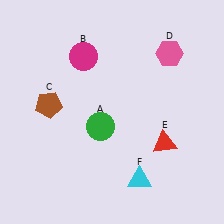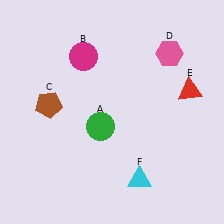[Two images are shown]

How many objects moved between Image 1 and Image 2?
1 object moved between the two images.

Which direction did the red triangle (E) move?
The red triangle (E) moved up.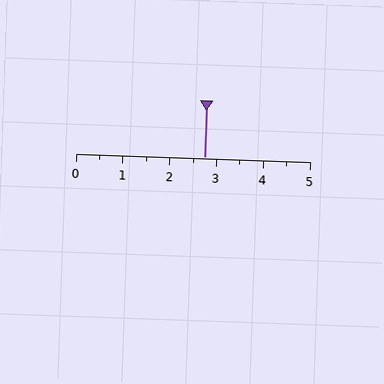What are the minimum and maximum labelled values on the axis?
The axis runs from 0 to 5.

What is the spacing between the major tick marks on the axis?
The major ticks are spaced 1 apart.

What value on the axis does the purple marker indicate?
The marker indicates approximately 2.8.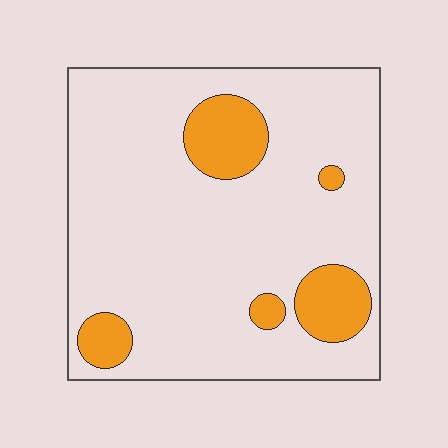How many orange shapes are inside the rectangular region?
5.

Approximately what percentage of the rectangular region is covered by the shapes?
Approximately 15%.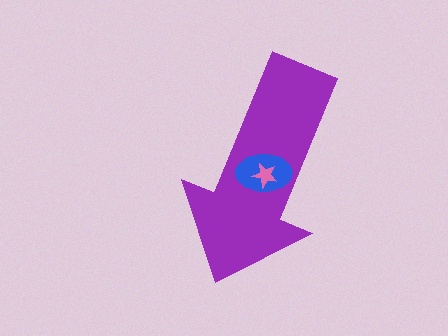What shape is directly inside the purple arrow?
The blue ellipse.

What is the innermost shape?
The pink star.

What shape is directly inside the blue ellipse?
The pink star.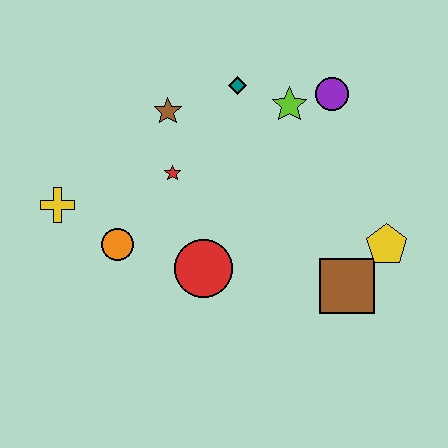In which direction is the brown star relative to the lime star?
The brown star is to the left of the lime star.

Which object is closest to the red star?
The brown star is closest to the red star.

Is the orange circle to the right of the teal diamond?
No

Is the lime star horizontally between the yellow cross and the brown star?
No